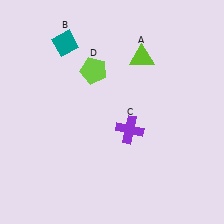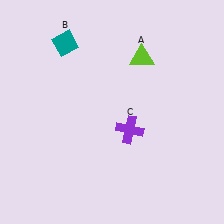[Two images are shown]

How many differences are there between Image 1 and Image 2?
There is 1 difference between the two images.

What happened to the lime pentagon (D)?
The lime pentagon (D) was removed in Image 2. It was in the top-left area of Image 1.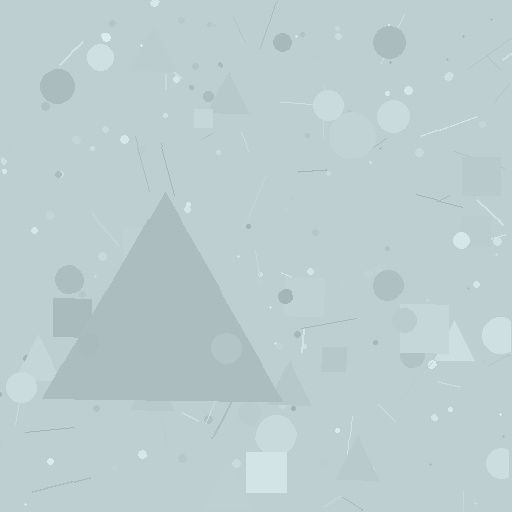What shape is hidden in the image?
A triangle is hidden in the image.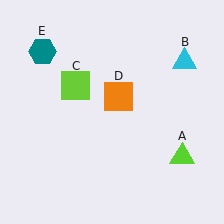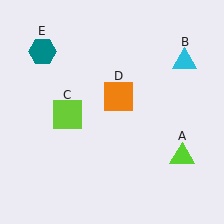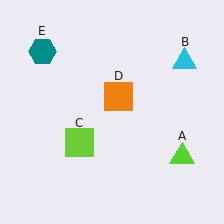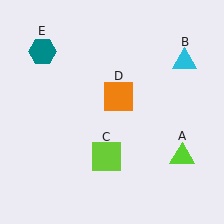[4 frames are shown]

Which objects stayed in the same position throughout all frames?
Lime triangle (object A) and cyan triangle (object B) and orange square (object D) and teal hexagon (object E) remained stationary.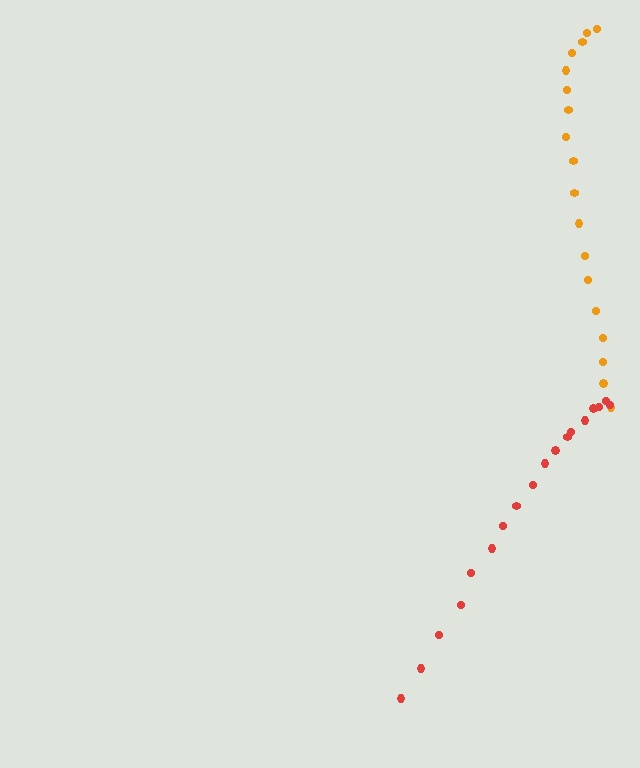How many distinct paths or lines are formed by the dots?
There are 2 distinct paths.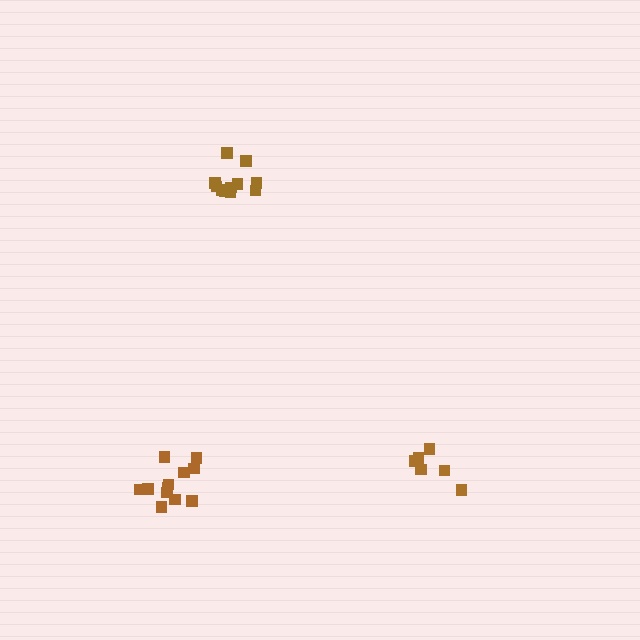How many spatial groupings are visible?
There are 3 spatial groupings.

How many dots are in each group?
Group 1: 11 dots, Group 2: 6 dots, Group 3: 12 dots (29 total).